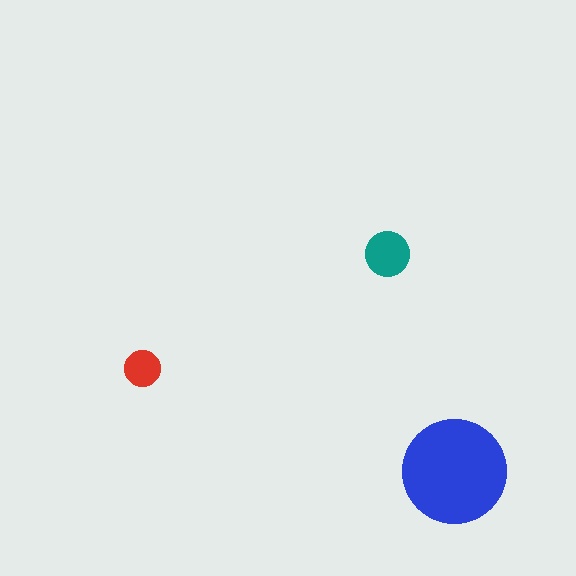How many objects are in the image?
There are 3 objects in the image.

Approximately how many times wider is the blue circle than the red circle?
About 3 times wider.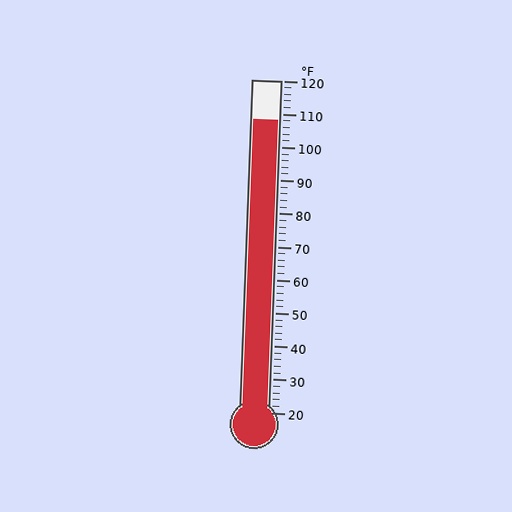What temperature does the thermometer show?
The thermometer shows approximately 108°F.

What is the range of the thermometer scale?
The thermometer scale ranges from 20°F to 120°F.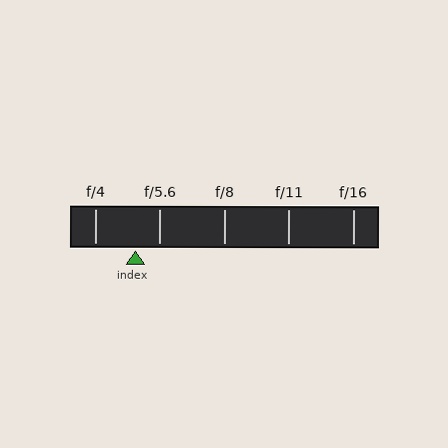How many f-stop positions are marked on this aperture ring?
There are 5 f-stop positions marked.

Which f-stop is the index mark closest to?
The index mark is closest to f/5.6.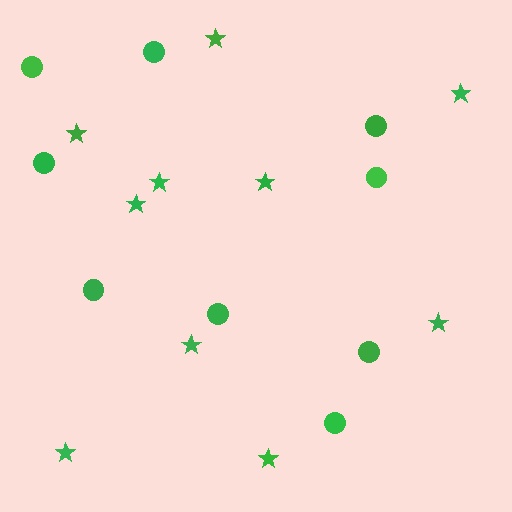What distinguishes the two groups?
There are 2 groups: one group of circles (9) and one group of stars (10).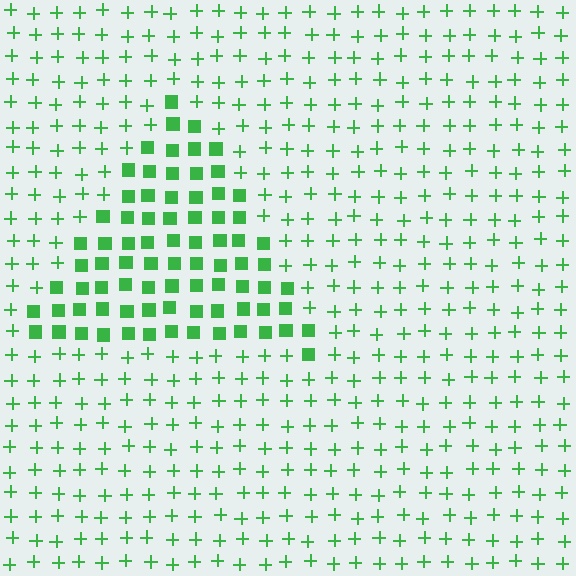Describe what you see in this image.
The image is filled with small green elements arranged in a uniform grid. A triangle-shaped region contains squares, while the surrounding area contains plus signs. The boundary is defined purely by the change in element shape.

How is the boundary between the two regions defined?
The boundary is defined by a change in element shape: squares inside vs. plus signs outside. All elements share the same color and spacing.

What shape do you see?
I see a triangle.